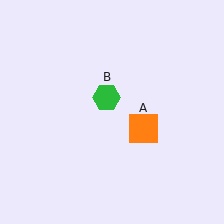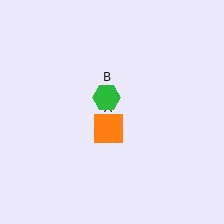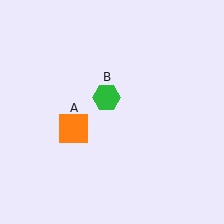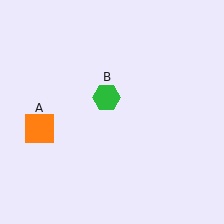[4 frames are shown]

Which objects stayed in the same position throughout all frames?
Green hexagon (object B) remained stationary.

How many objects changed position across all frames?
1 object changed position: orange square (object A).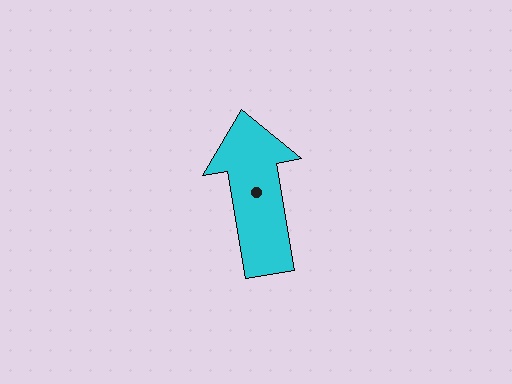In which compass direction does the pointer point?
North.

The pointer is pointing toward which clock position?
Roughly 12 o'clock.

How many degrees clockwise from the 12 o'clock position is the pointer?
Approximately 350 degrees.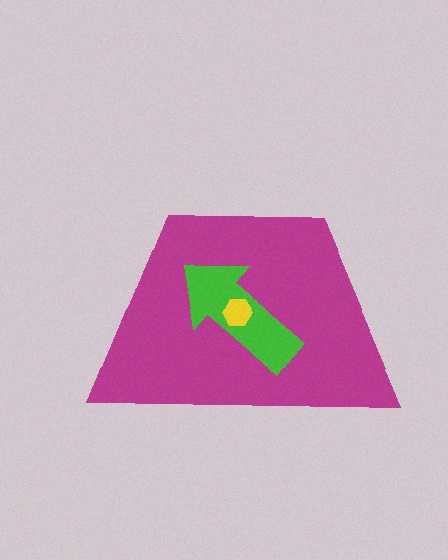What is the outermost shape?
The magenta trapezoid.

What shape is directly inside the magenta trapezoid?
The green arrow.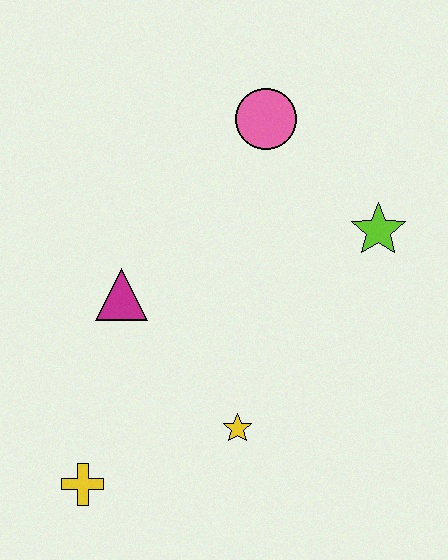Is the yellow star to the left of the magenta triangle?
No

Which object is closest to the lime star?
The pink circle is closest to the lime star.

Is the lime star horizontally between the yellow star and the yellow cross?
No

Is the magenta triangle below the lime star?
Yes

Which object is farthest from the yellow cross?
The pink circle is farthest from the yellow cross.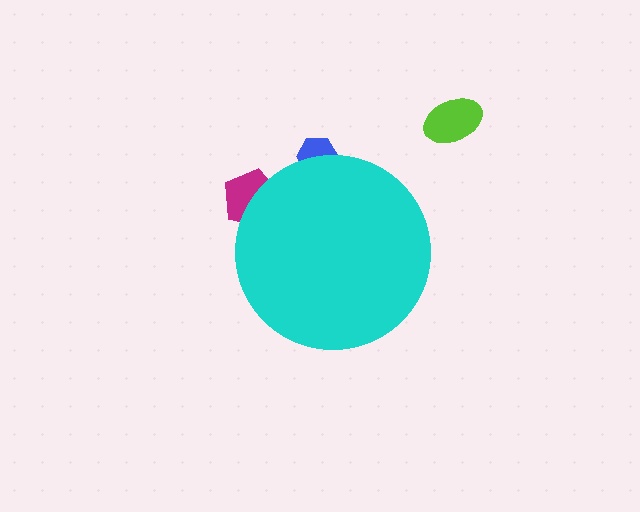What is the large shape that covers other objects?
A cyan circle.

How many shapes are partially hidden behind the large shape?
2 shapes are partially hidden.